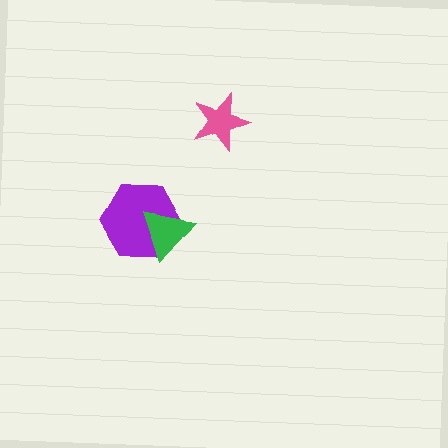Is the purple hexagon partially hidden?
Yes, it is partially covered by another shape.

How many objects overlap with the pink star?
0 objects overlap with the pink star.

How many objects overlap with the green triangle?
1 object overlaps with the green triangle.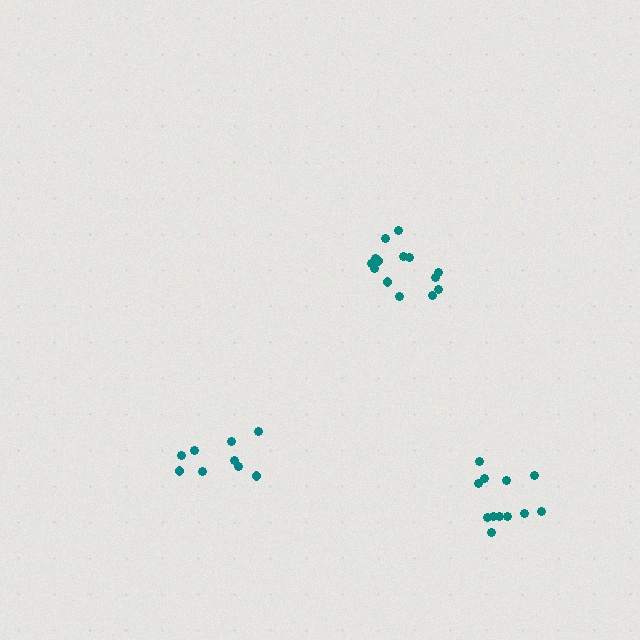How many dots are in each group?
Group 1: 12 dots, Group 2: 14 dots, Group 3: 9 dots (35 total).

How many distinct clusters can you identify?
There are 3 distinct clusters.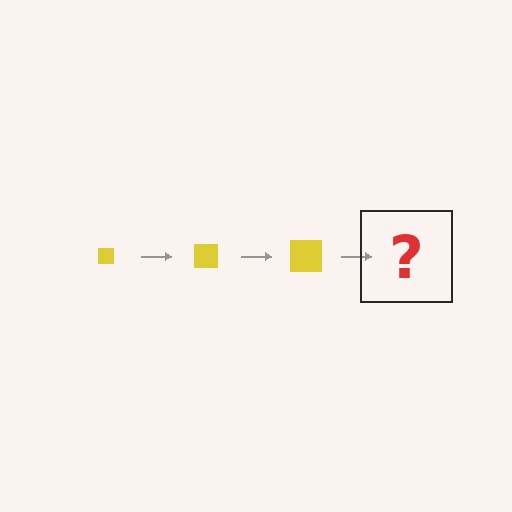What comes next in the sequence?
The next element should be a yellow square, larger than the previous one.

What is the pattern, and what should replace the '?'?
The pattern is that the square gets progressively larger each step. The '?' should be a yellow square, larger than the previous one.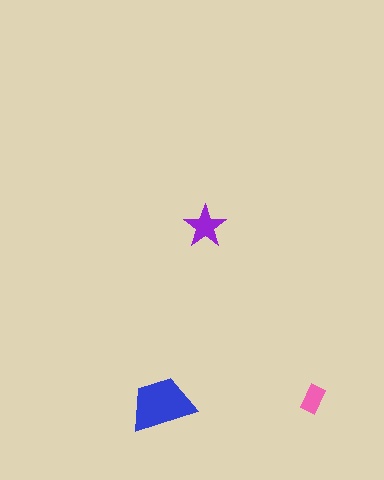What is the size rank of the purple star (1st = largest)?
2nd.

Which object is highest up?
The purple star is topmost.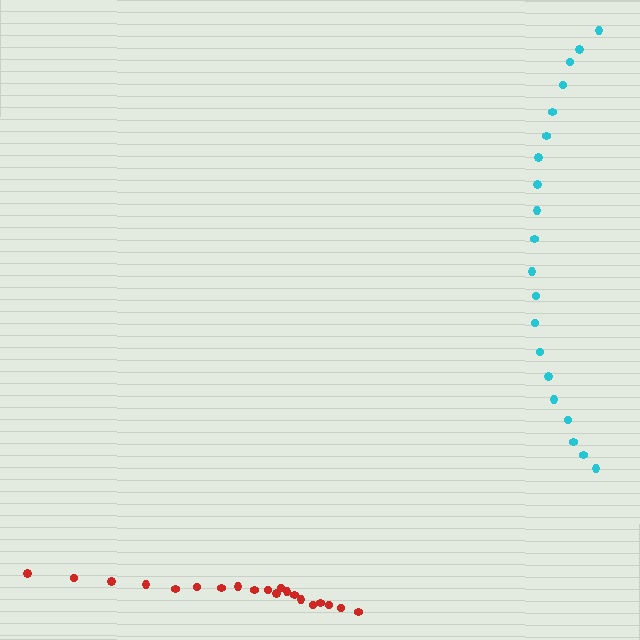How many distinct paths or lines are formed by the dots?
There are 2 distinct paths.